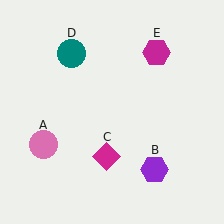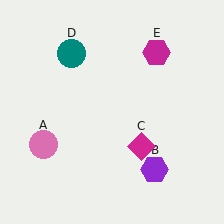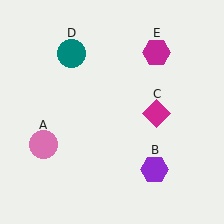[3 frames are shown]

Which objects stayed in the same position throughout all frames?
Pink circle (object A) and purple hexagon (object B) and teal circle (object D) and magenta hexagon (object E) remained stationary.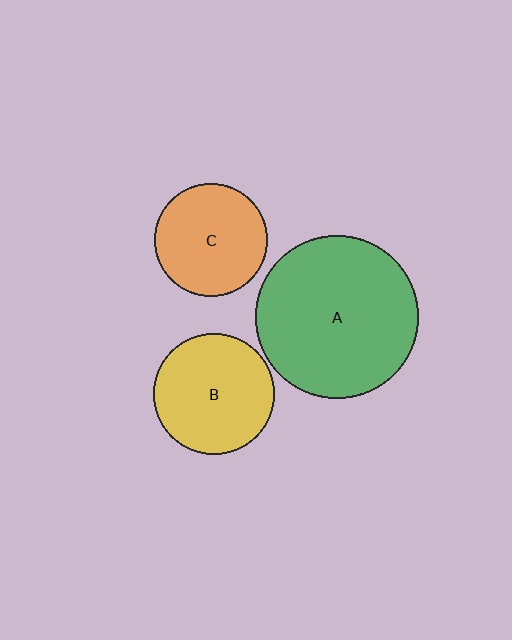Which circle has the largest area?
Circle A (green).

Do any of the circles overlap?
No, none of the circles overlap.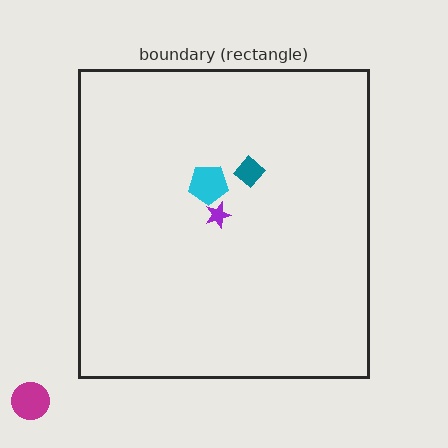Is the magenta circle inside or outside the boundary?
Outside.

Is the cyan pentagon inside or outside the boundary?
Inside.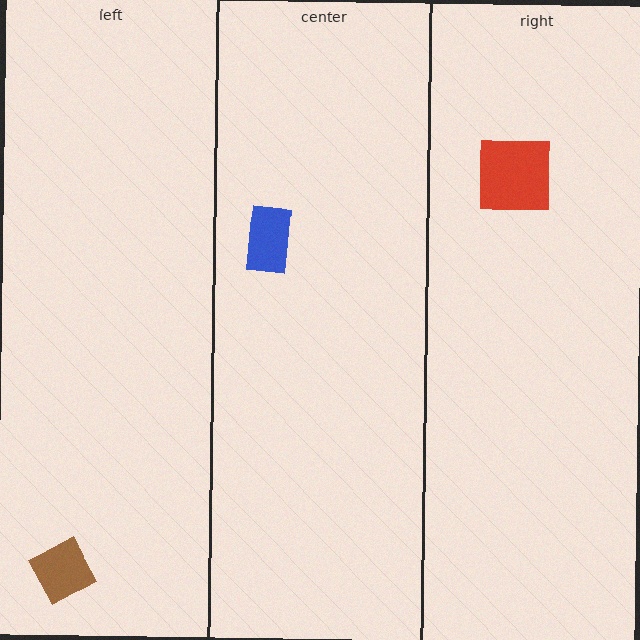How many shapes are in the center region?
1.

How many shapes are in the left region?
1.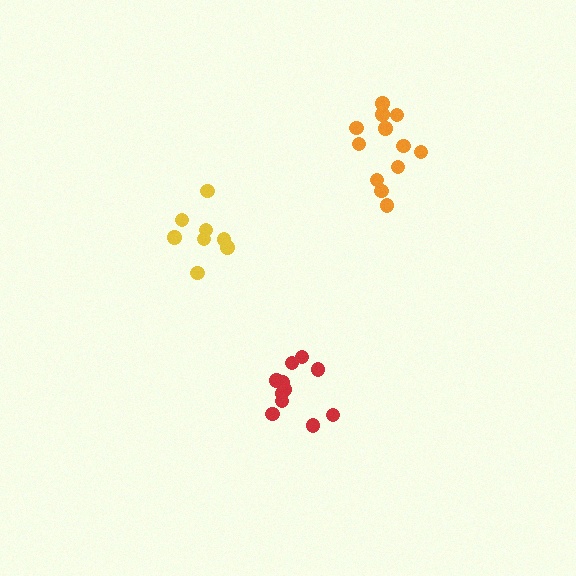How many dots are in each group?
Group 1: 8 dots, Group 2: 12 dots, Group 3: 11 dots (31 total).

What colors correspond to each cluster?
The clusters are colored: yellow, orange, red.